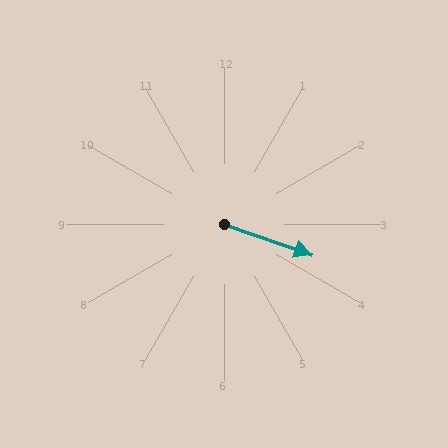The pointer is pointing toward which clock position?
Roughly 4 o'clock.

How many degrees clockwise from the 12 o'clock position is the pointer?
Approximately 109 degrees.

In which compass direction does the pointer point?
East.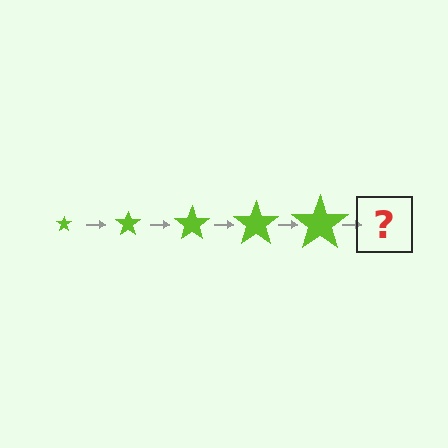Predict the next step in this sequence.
The next step is a lime star, larger than the previous one.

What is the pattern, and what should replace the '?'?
The pattern is that the star gets progressively larger each step. The '?' should be a lime star, larger than the previous one.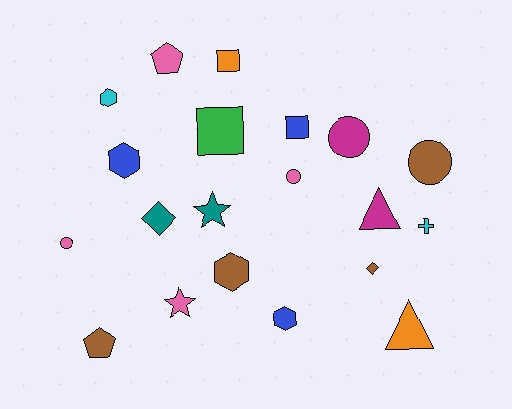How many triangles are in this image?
There are 2 triangles.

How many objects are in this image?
There are 20 objects.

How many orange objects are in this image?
There are 2 orange objects.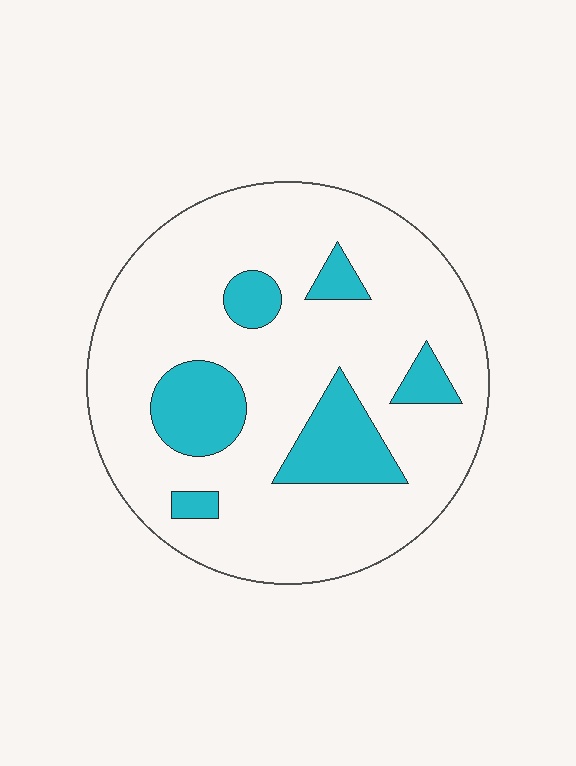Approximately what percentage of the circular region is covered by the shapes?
Approximately 20%.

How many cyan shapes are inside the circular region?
6.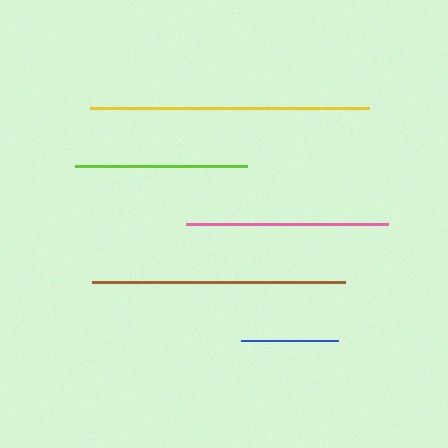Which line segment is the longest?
The yellow line is the longest at approximately 279 pixels.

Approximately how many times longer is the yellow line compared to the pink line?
The yellow line is approximately 1.4 times the length of the pink line.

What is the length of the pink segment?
The pink segment is approximately 202 pixels long.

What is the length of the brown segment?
The brown segment is approximately 253 pixels long.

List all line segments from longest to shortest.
From longest to shortest: yellow, brown, pink, lime, blue.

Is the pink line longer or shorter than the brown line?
The brown line is longer than the pink line.